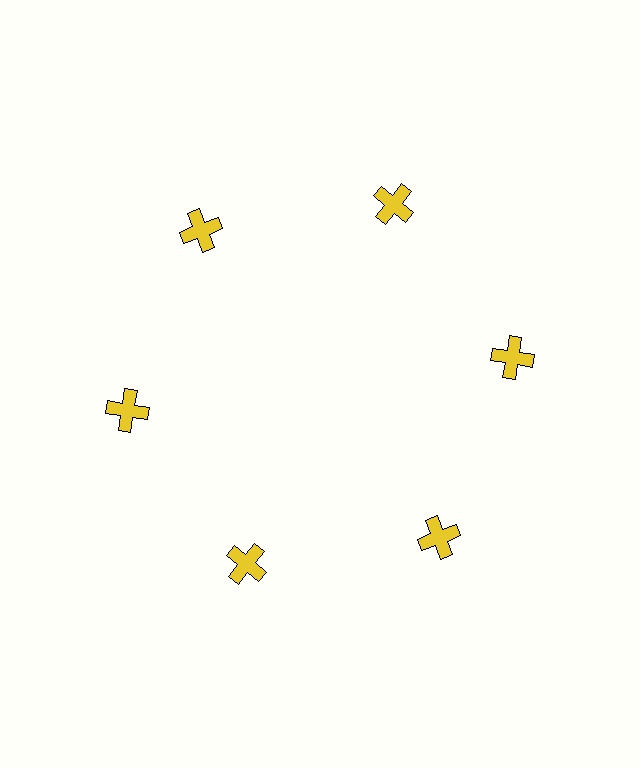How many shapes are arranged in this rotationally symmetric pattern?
There are 6 shapes, arranged in 6 groups of 1.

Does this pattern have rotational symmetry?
Yes, this pattern has 6-fold rotational symmetry. It looks the same after rotating 60 degrees around the center.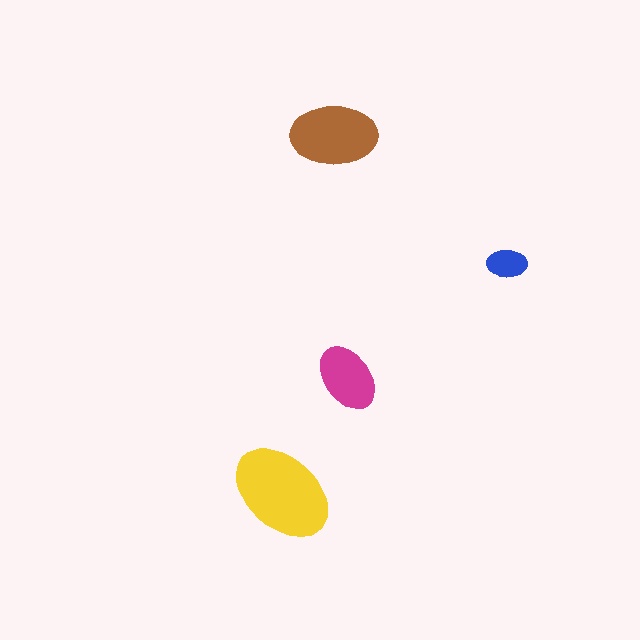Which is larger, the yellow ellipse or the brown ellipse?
The yellow one.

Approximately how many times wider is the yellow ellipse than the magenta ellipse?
About 1.5 times wider.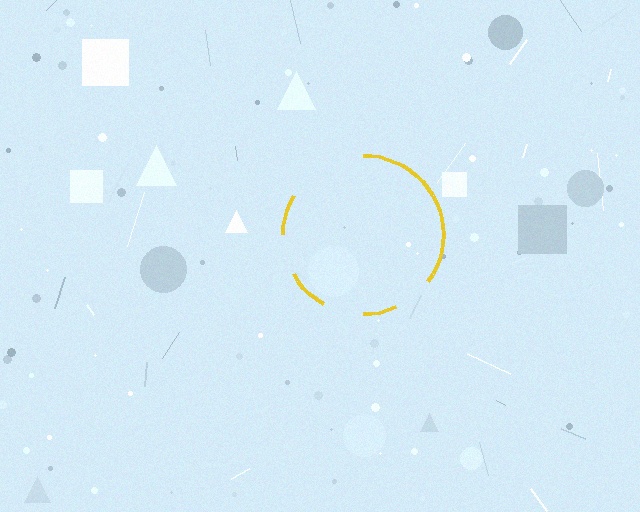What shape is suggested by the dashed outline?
The dashed outline suggests a circle.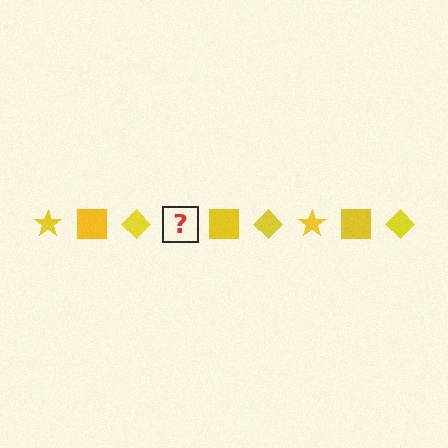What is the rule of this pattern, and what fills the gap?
The rule is that the pattern cycles through star, square, diamond shapes in yellow. The gap should be filled with a yellow star.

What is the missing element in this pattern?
The missing element is a yellow star.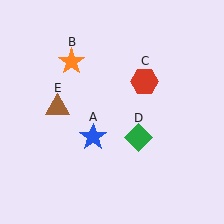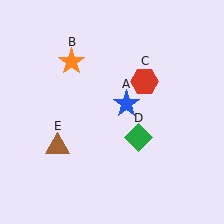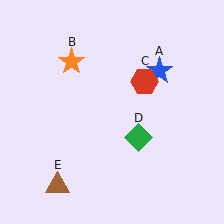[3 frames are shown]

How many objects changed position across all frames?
2 objects changed position: blue star (object A), brown triangle (object E).